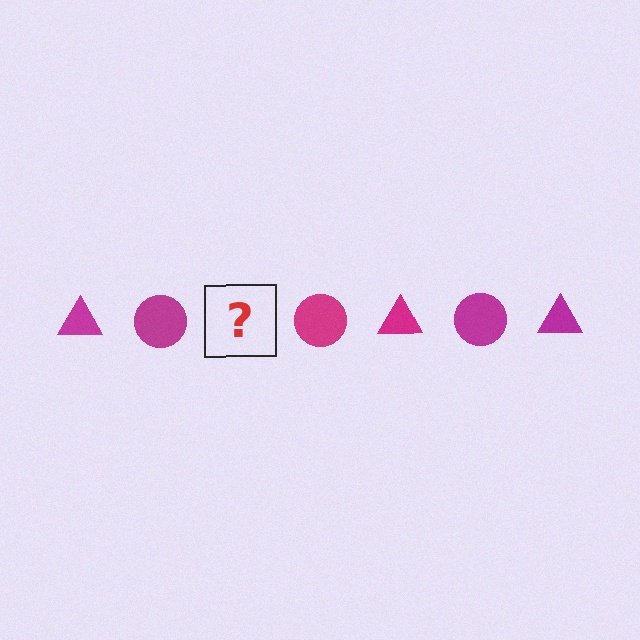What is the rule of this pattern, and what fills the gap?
The rule is that the pattern cycles through triangle, circle shapes in magenta. The gap should be filled with a magenta triangle.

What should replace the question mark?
The question mark should be replaced with a magenta triangle.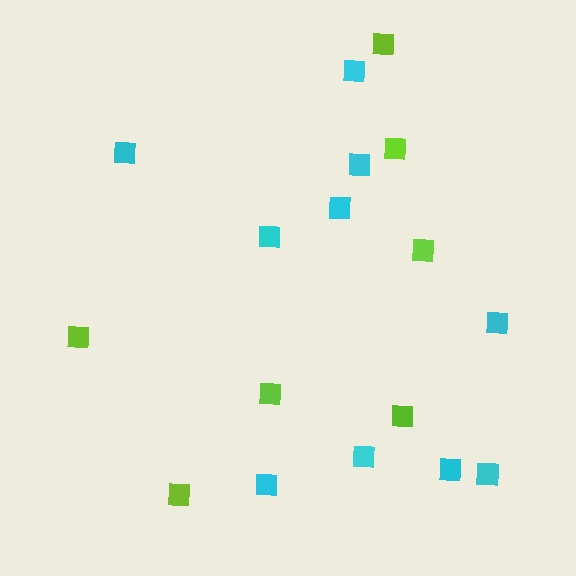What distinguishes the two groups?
There are 2 groups: one group of cyan squares (10) and one group of lime squares (7).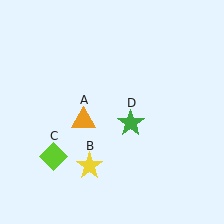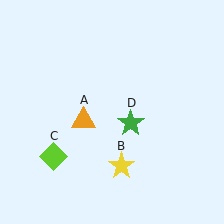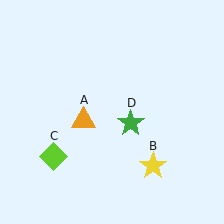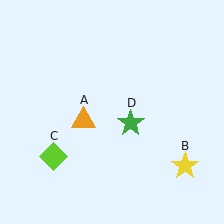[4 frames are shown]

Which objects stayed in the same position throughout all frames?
Orange triangle (object A) and lime diamond (object C) and green star (object D) remained stationary.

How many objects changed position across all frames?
1 object changed position: yellow star (object B).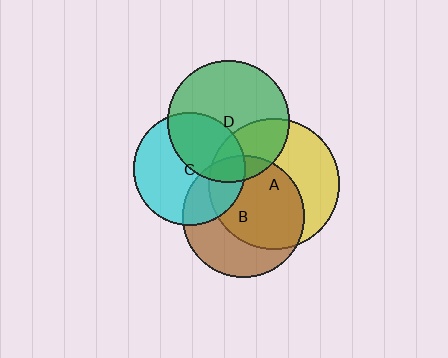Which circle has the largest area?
Circle A (yellow).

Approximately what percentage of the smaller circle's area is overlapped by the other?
Approximately 20%.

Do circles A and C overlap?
Yes.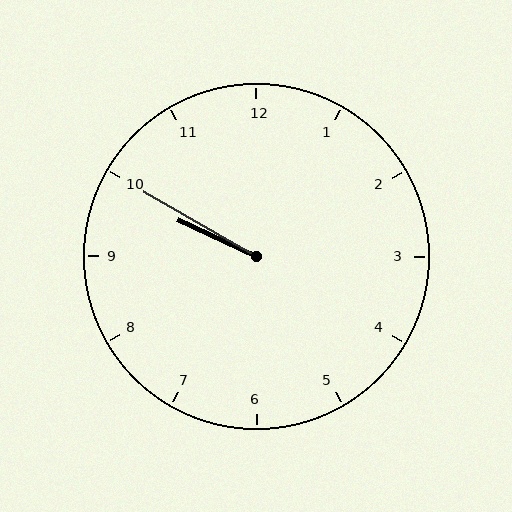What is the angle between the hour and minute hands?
Approximately 5 degrees.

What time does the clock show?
9:50.